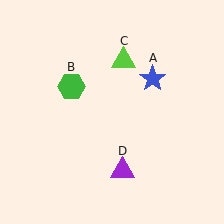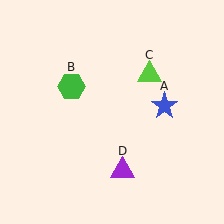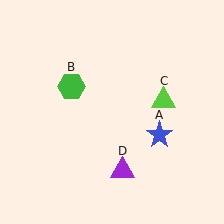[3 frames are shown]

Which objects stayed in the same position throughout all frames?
Green hexagon (object B) and purple triangle (object D) remained stationary.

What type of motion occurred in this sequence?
The blue star (object A), lime triangle (object C) rotated clockwise around the center of the scene.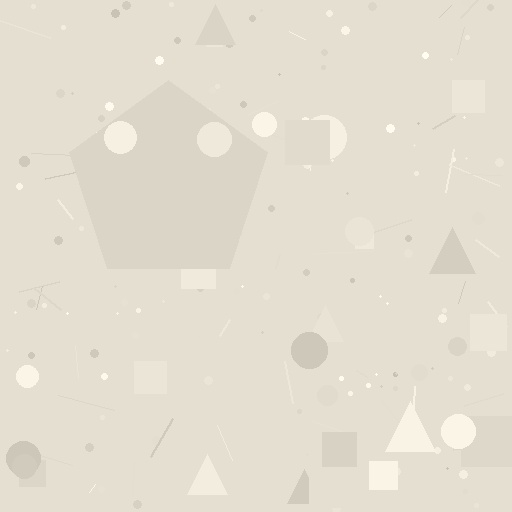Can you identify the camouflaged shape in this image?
The camouflaged shape is a pentagon.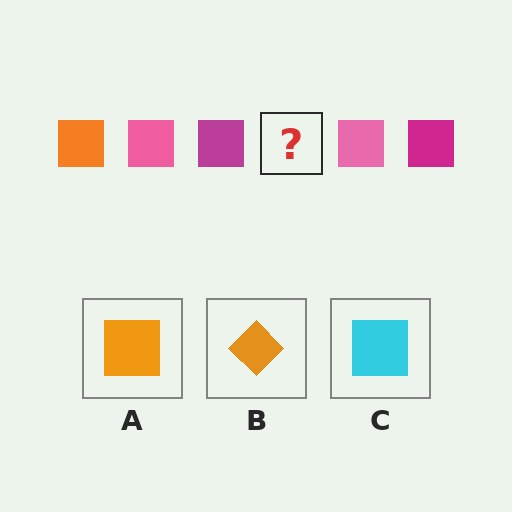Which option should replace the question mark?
Option A.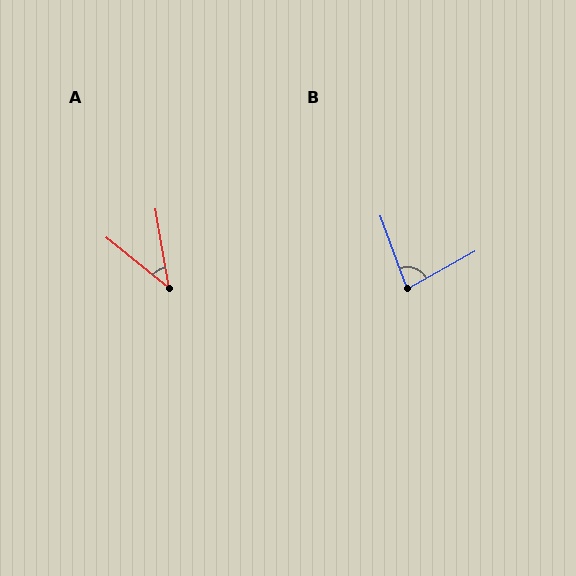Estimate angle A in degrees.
Approximately 41 degrees.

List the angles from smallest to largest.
A (41°), B (81°).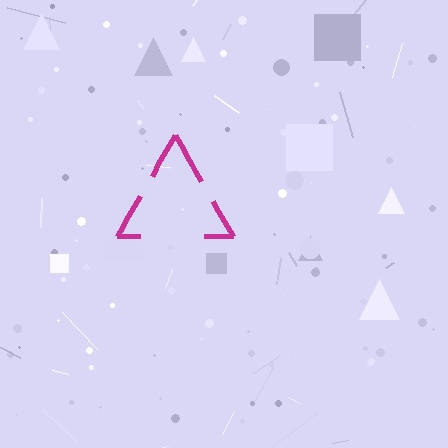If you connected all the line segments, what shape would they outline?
They would outline a triangle.